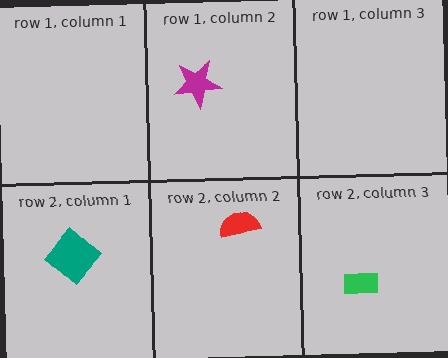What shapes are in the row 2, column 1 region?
The teal diamond.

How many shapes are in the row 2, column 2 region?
1.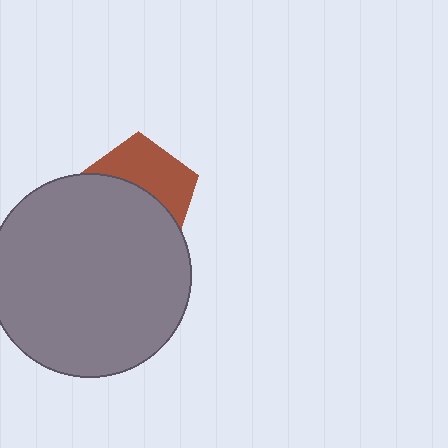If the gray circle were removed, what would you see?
You would see the complete brown pentagon.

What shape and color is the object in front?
The object in front is a gray circle.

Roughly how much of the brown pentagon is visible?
About half of it is visible (roughly 45%).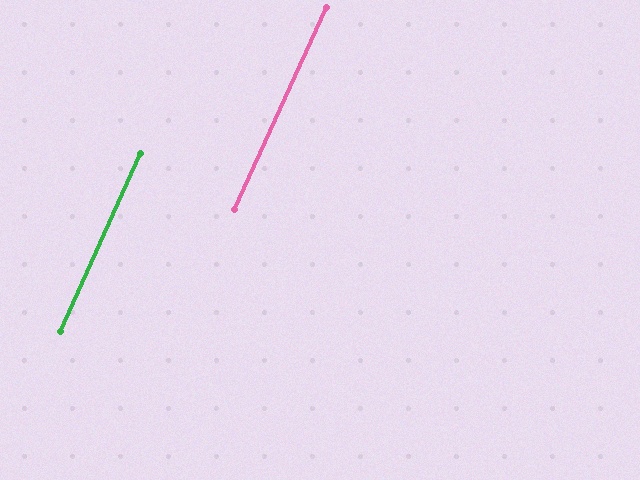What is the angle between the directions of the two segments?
Approximately 0 degrees.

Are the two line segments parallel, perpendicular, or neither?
Parallel — their directions differ by only 0.2°.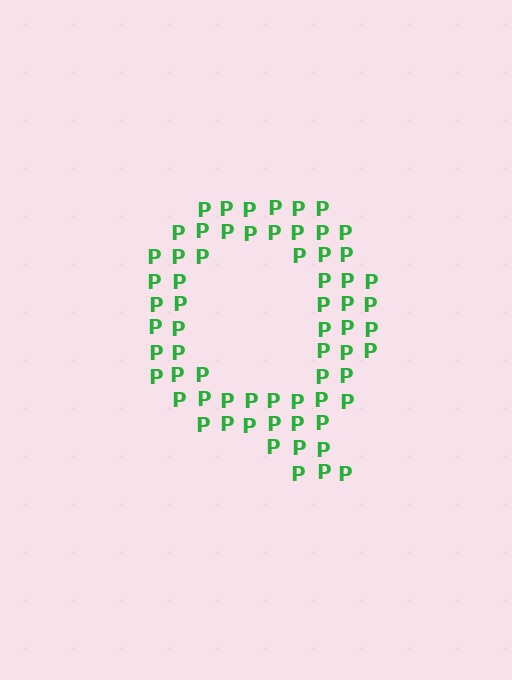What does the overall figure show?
The overall figure shows the letter Q.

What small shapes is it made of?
It is made of small letter P's.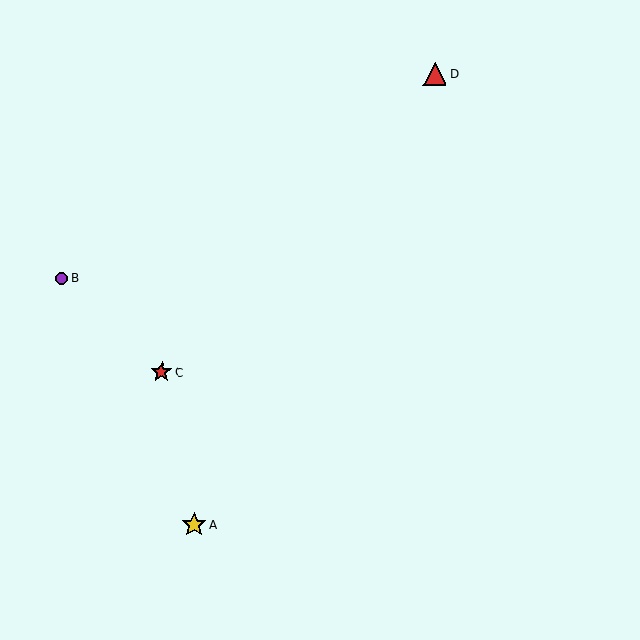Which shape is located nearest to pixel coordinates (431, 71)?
The red triangle (labeled D) at (435, 74) is nearest to that location.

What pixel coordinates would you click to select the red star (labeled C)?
Click at (162, 372) to select the red star C.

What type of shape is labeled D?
Shape D is a red triangle.